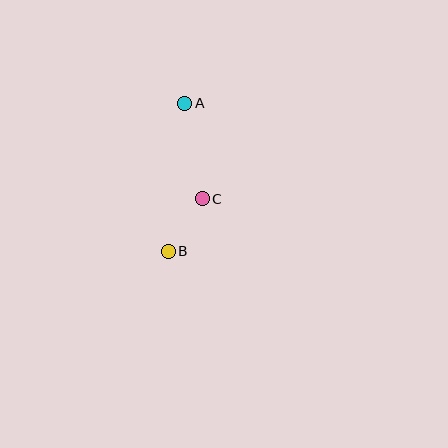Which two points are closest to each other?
Points B and C are closest to each other.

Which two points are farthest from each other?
Points A and B are farthest from each other.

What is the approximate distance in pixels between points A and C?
The distance between A and C is approximately 97 pixels.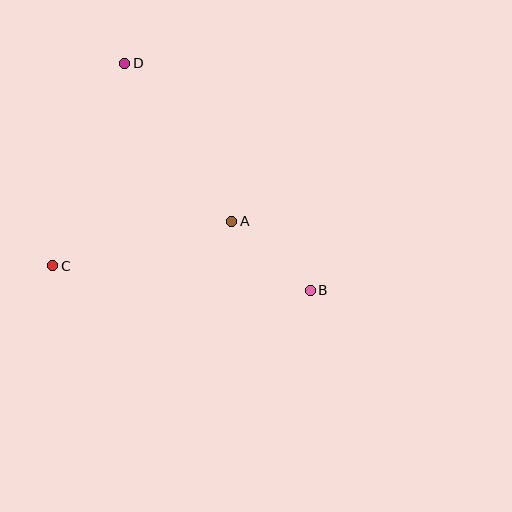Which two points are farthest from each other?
Points B and D are farthest from each other.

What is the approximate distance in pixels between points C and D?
The distance between C and D is approximately 215 pixels.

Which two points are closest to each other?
Points A and B are closest to each other.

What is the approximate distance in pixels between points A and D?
The distance between A and D is approximately 190 pixels.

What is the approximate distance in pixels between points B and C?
The distance between B and C is approximately 259 pixels.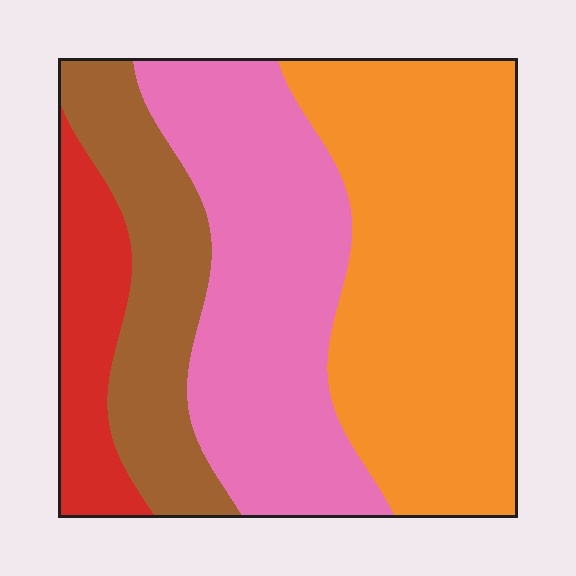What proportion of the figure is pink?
Pink covers 32% of the figure.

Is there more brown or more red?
Brown.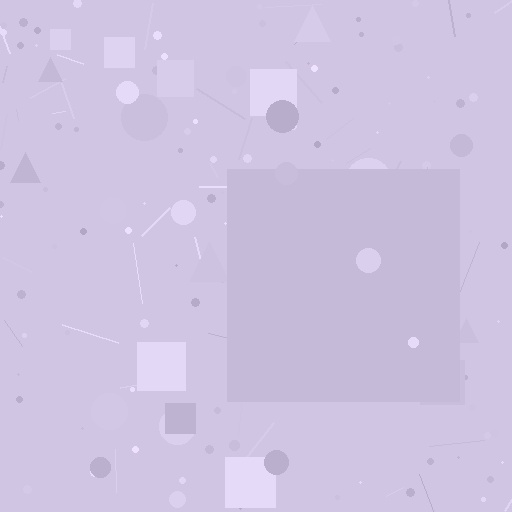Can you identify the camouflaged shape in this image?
The camouflaged shape is a square.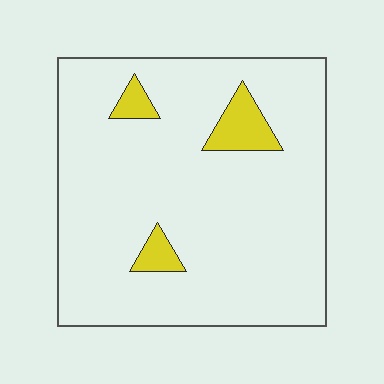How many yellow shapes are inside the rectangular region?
3.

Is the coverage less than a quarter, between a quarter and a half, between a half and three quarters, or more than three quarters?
Less than a quarter.